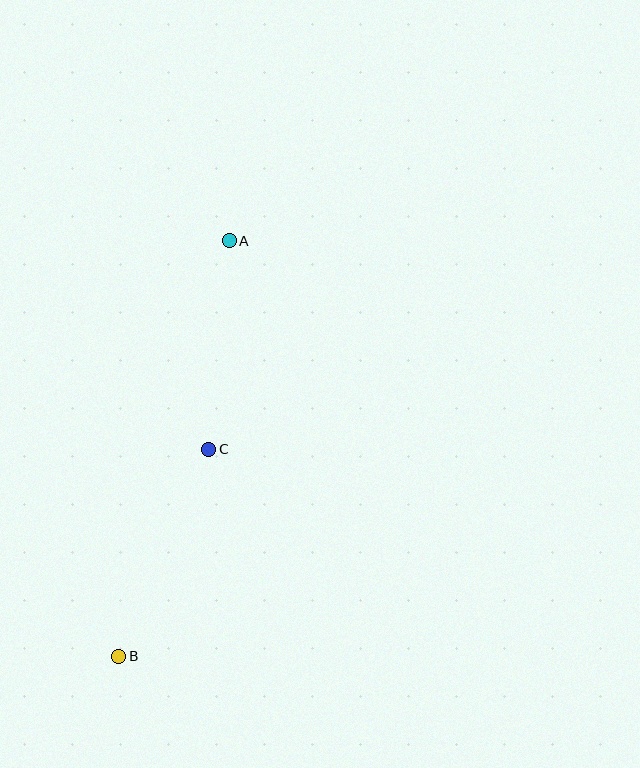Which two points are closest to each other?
Points A and C are closest to each other.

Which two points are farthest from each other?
Points A and B are farthest from each other.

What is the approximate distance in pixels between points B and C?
The distance between B and C is approximately 226 pixels.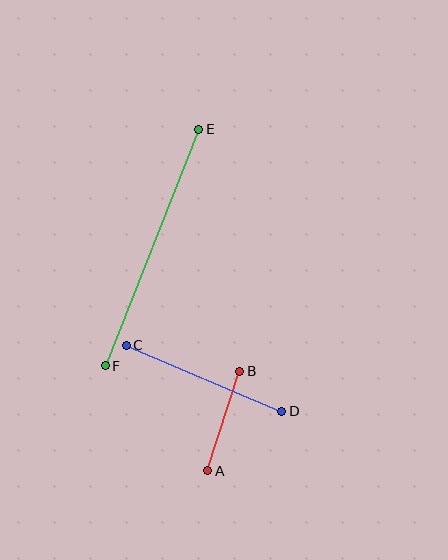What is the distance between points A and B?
The distance is approximately 104 pixels.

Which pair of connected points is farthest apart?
Points E and F are farthest apart.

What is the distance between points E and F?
The distance is approximately 255 pixels.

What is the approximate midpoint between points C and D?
The midpoint is at approximately (204, 378) pixels.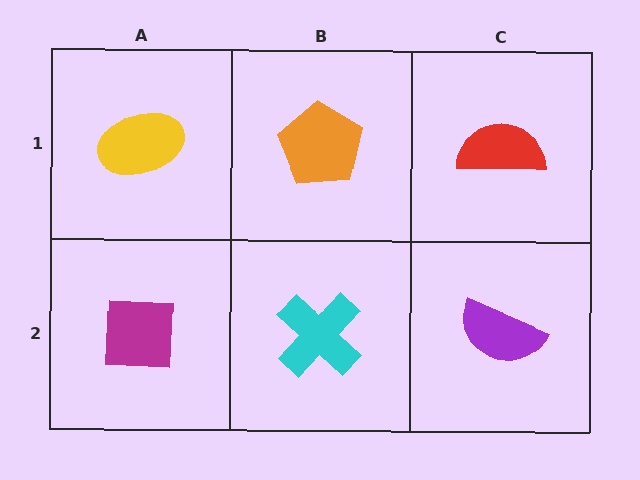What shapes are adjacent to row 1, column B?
A cyan cross (row 2, column B), a yellow ellipse (row 1, column A), a red semicircle (row 1, column C).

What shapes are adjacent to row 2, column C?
A red semicircle (row 1, column C), a cyan cross (row 2, column B).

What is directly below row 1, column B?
A cyan cross.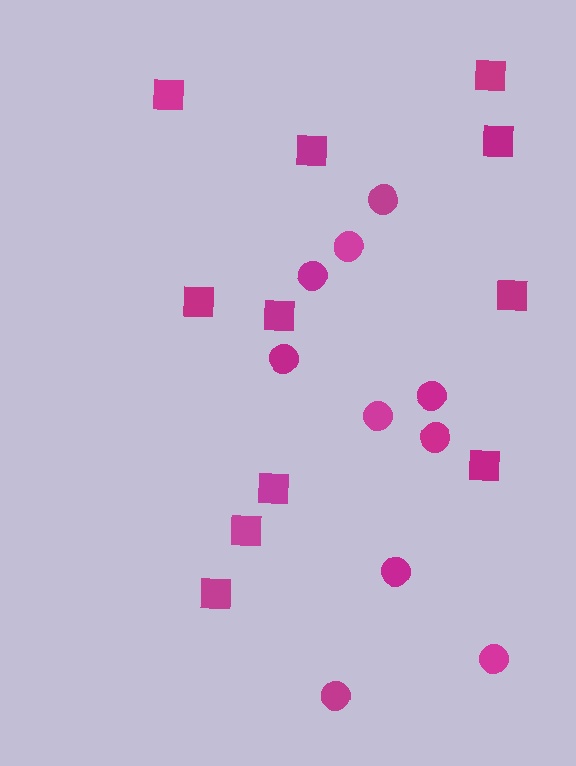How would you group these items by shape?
There are 2 groups: one group of circles (10) and one group of squares (11).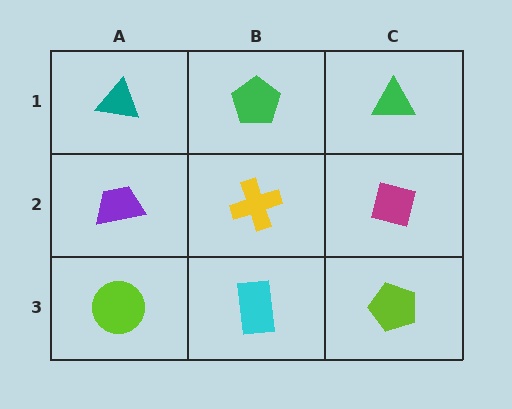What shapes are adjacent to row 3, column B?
A yellow cross (row 2, column B), a lime circle (row 3, column A), a lime pentagon (row 3, column C).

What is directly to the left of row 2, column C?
A yellow cross.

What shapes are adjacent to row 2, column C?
A green triangle (row 1, column C), a lime pentagon (row 3, column C), a yellow cross (row 2, column B).